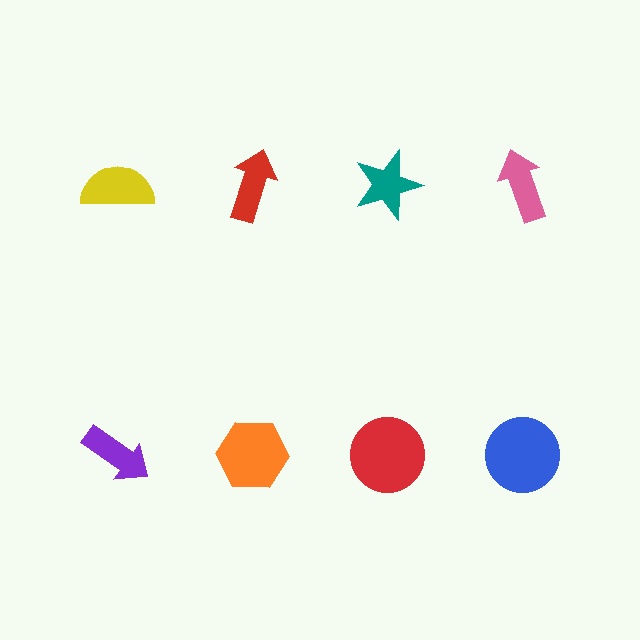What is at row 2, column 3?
A red circle.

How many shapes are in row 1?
4 shapes.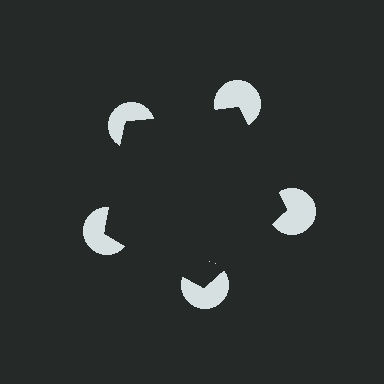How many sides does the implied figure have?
5 sides.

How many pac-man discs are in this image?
There are 5 — one at each vertex of the illusory pentagon.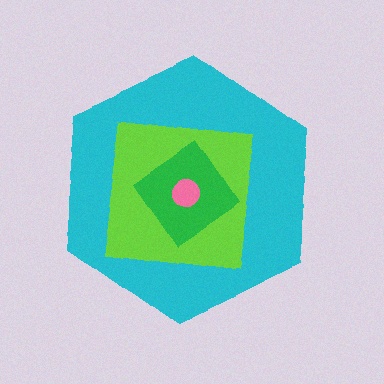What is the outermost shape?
The cyan hexagon.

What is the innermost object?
The pink circle.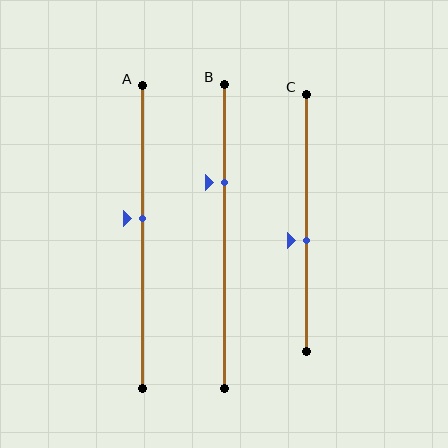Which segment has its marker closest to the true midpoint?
Segment A has its marker closest to the true midpoint.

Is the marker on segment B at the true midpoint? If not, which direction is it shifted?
No, the marker on segment B is shifted upward by about 18% of the segment length.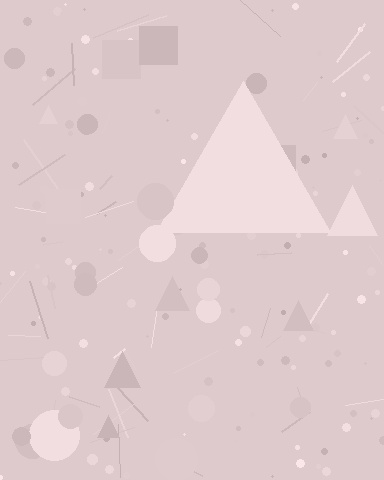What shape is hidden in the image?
A triangle is hidden in the image.